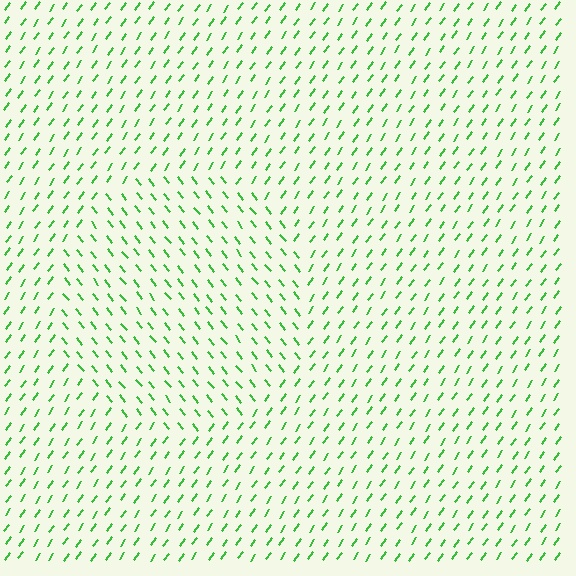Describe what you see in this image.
The image is filled with small green line segments. A circle region in the image has lines oriented differently from the surrounding lines, creating a visible texture boundary.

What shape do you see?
I see a circle.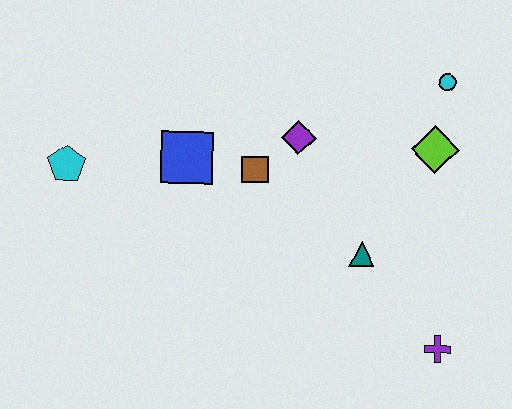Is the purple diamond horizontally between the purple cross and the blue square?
Yes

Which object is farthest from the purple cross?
The cyan pentagon is farthest from the purple cross.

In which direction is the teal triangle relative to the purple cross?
The teal triangle is above the purple cross.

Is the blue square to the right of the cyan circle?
No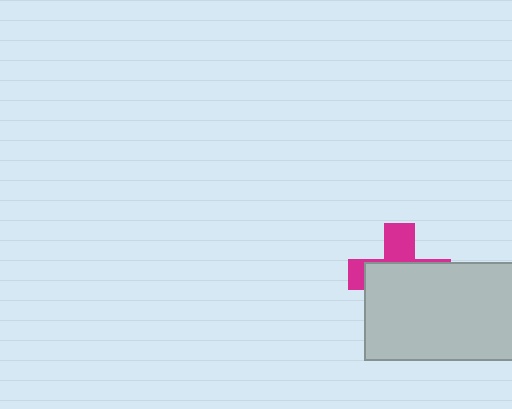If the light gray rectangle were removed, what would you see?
You would see the complete magenta cross.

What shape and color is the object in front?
The object in front is a light gray rectangle.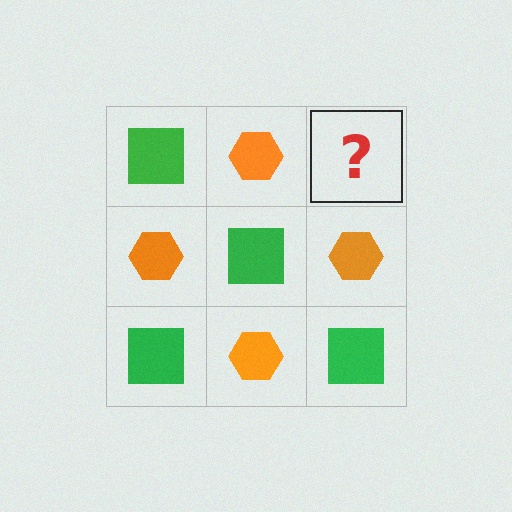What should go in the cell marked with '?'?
The missing cell should contain a green square.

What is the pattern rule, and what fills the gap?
The rule is that it alternates green square and orange hexagon in a checkerboard pattern. The gap should be filled with a green square.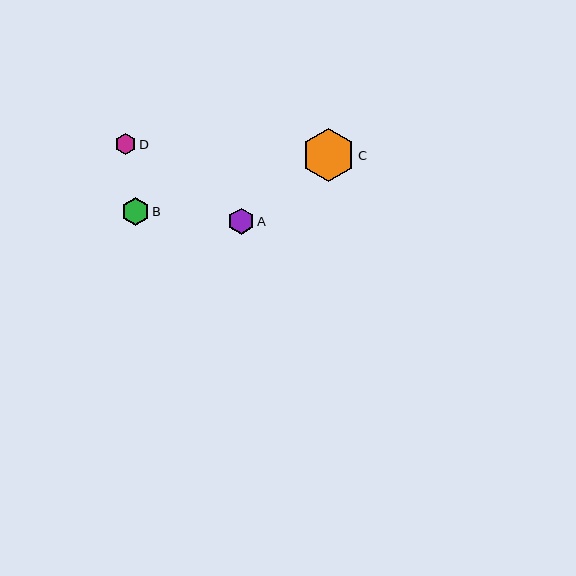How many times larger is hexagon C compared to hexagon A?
Hexagon C is approximately 2.1 times the size of hexagon A.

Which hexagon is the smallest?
Hexagon D is the smallest with a size of approximately 21 pixels.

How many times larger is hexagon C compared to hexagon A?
Hexagon C is approximately 2.1 times the size of hexagon A.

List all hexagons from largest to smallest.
From largest to smallest: C, B, A, D.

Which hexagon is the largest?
Hexagon C is the largest with a size of approximately 53 pixels.